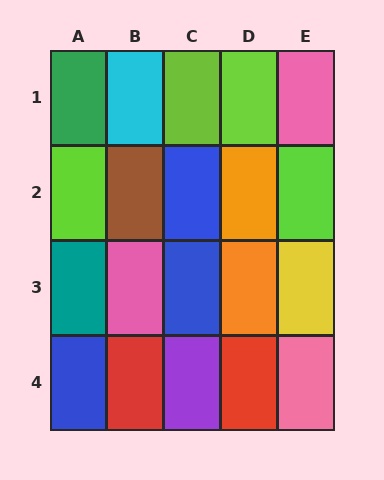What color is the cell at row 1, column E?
Pink.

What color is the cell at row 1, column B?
Cyan.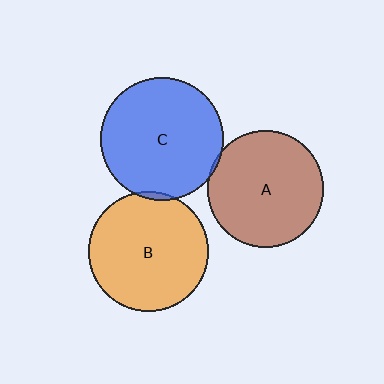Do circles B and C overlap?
Yes.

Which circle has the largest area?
Circle C (blue).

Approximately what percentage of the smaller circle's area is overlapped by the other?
Approximately 5%.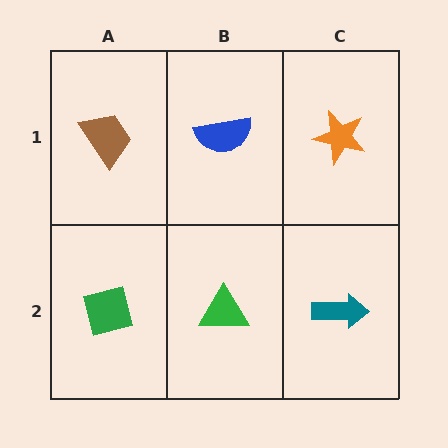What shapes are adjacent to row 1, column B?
A green triangle (row 2, column B), a brown trapezoid (row 1, column A), an orange star (row 1, column C).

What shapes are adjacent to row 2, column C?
An orange star (row 1, column C), a green triangle (row 2, column B).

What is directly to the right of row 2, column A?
A green triangle.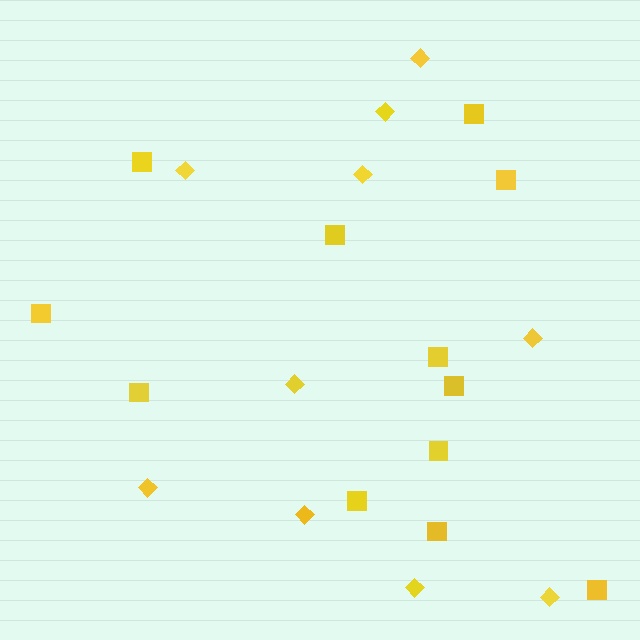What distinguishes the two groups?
There are 2 groups: one group of squares (12) and one group of diamonds (10).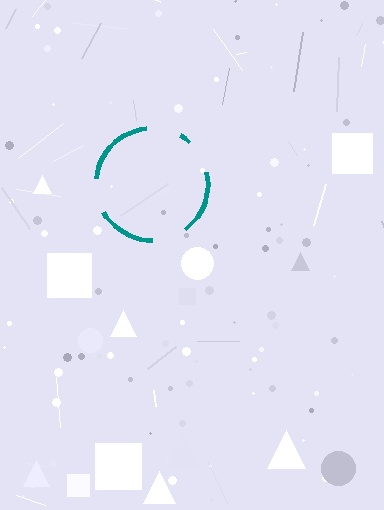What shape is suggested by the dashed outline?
The dashed outline suggests a circle.